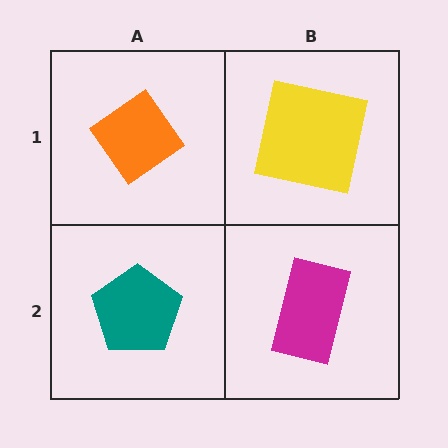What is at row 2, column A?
A teal pentagon.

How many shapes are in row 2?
2 shapes.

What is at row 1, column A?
An orange diamond.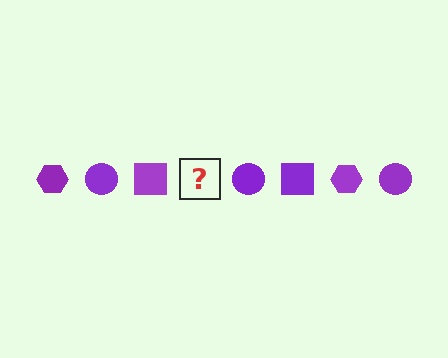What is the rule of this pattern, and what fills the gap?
The rule is that the pattern cycles through hexagon, circle, square shapes in purple. The gap should be filled with a purple hexagon.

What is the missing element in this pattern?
The missing element is a purple hexagon.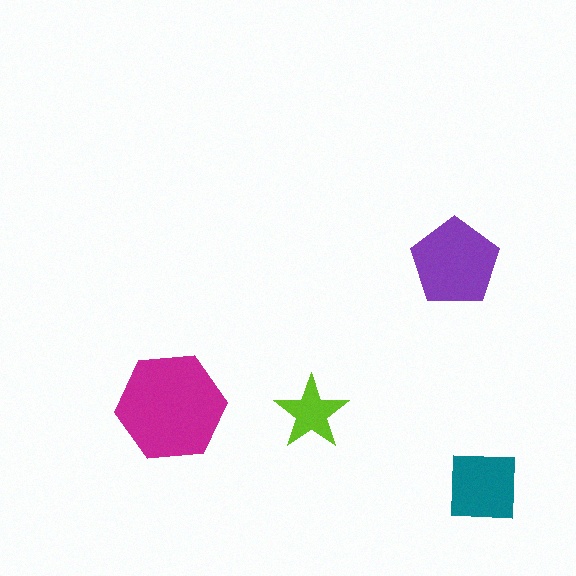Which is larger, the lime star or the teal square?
The teal square.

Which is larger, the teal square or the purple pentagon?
The purple pentagon.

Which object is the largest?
The magenta hexagon.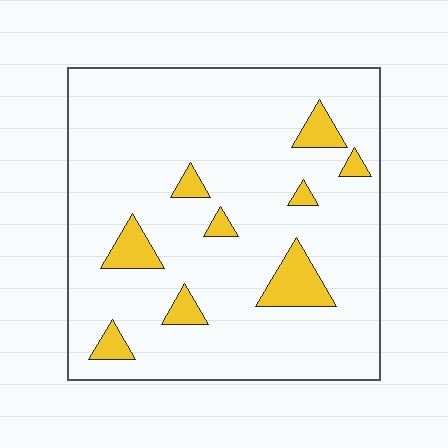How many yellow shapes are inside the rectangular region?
9.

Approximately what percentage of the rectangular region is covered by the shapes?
Approximately 10%.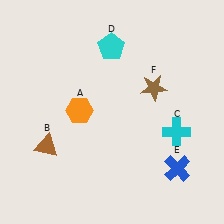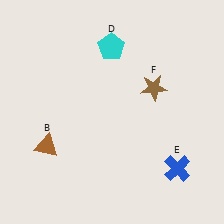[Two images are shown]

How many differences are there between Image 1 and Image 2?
There are 2 differences between the two images.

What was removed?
The cyan cross (C), the orange hexagon (A) were removed in Image 2.